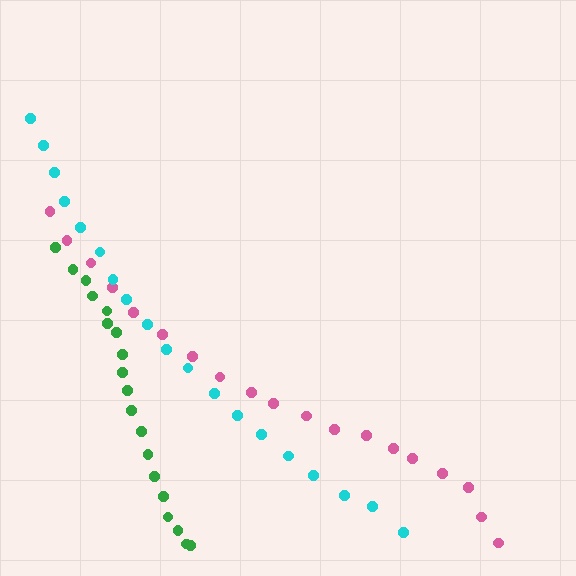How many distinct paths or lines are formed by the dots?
There are 3 distinct paths.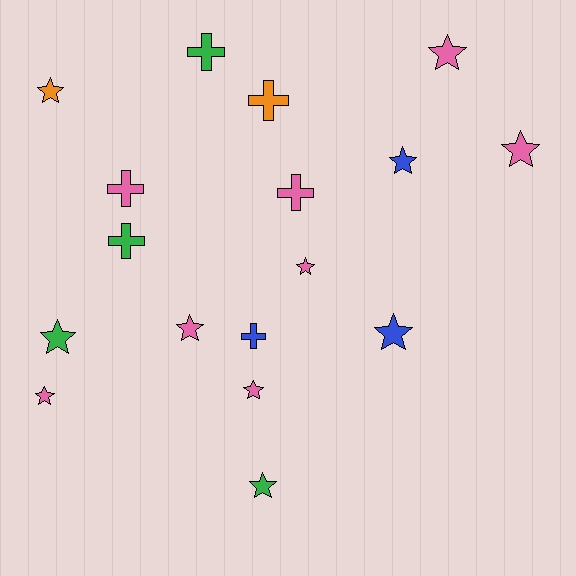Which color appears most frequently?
Pink, with 8 objects.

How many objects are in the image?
There are 17 objects.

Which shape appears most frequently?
Star, with 11 objects.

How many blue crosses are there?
There is 1 blue cross.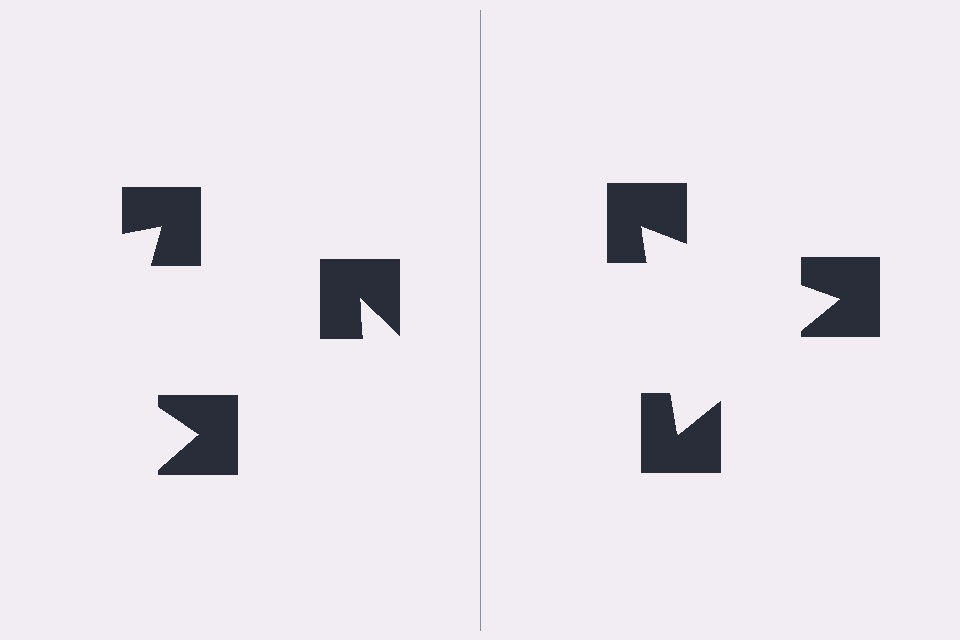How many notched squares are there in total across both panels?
6 — 3 on each side.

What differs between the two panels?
The notched squares are positioned identically on both sides; only the wedge orientations differ. On the right they align to a triangle; on the left they are misaligned.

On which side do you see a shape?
An illusory triangle appears on the right side. On the left side the wedge cuts are rotated, so no coherent shape forms.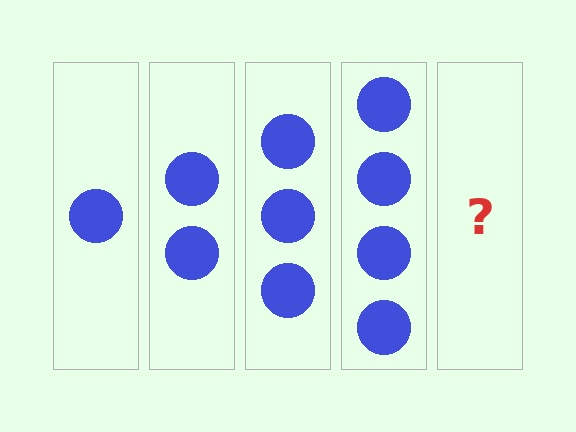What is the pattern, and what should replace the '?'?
The pattern is that each step adds one more circle. The '?' should be 5 circles.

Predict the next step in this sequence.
The next step is 5 circles.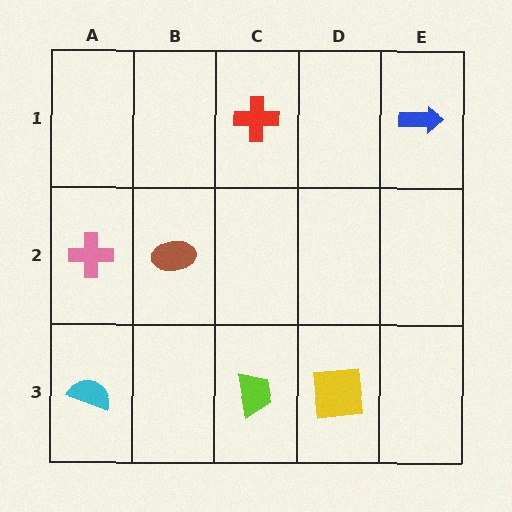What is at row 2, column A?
A pink cross.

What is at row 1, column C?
A red cross.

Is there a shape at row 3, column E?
No, that cell is empty.